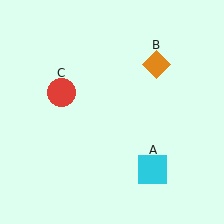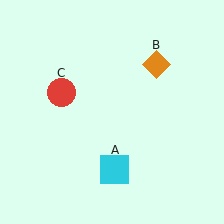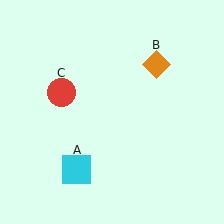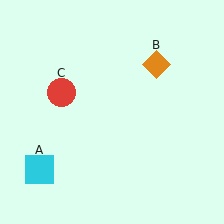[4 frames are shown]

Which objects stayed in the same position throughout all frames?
Orange diamond (object B) and red circle (object C) remained stationary.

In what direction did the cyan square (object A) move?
The cyan square (object A) moved left.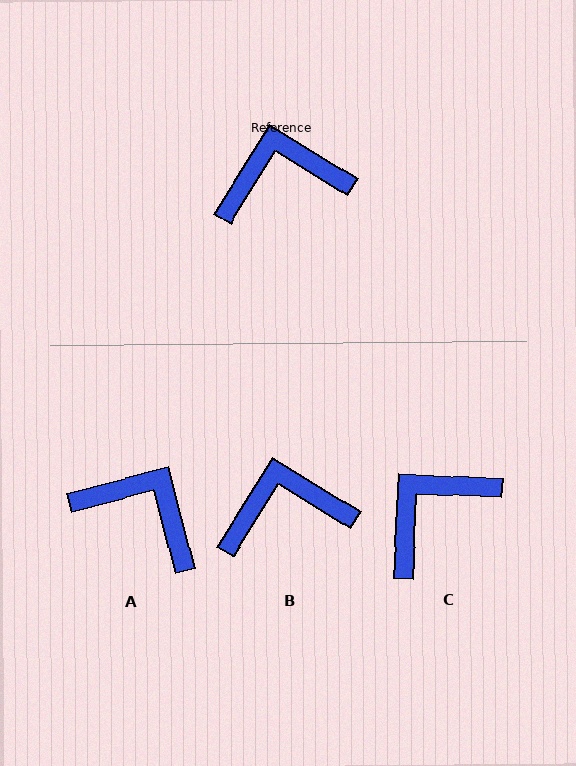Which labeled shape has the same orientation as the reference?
B.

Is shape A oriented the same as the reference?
No, it is off by about 44 degrees.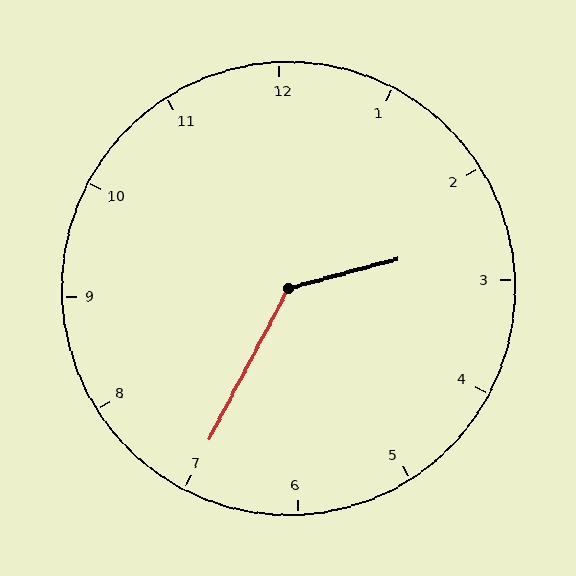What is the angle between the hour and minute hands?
Approximately 132 degrees.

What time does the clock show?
2:35.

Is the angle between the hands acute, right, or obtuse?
It is obtuse.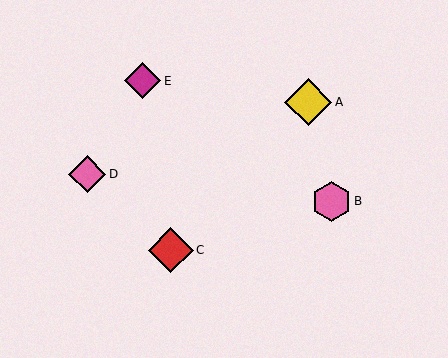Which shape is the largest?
The yellow diamond (labeled A) is the largest.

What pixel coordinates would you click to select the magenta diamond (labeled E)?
Click at (143, 81) to select the magenta diamond E.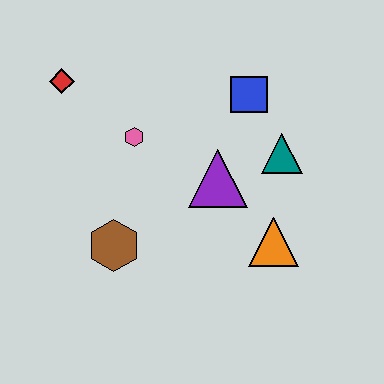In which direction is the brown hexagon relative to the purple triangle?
The brown hexagon is to the left of the purple triangle.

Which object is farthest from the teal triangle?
The red diamond is farthest from the teal triangle.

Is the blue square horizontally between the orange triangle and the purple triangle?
Yes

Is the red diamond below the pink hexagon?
No